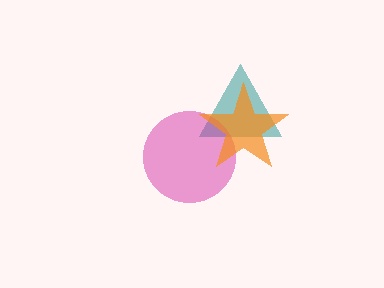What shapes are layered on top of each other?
The layered shapes are: a teal triangle, a magenta circle, an orange star.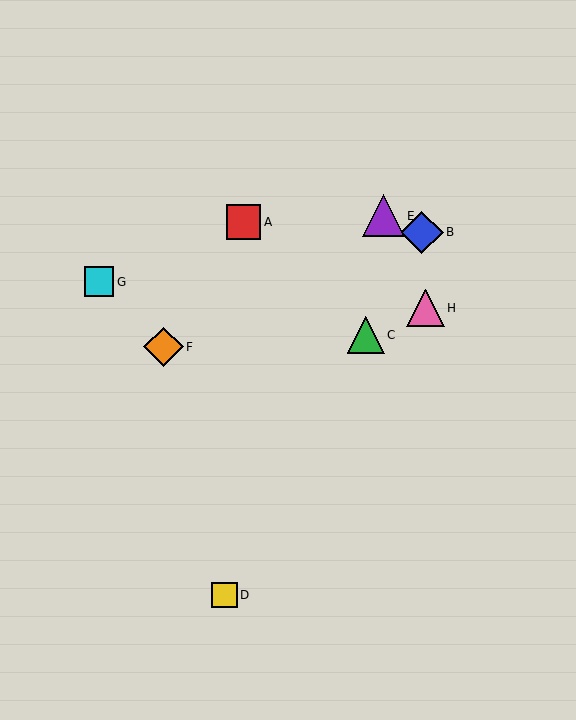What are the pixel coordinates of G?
Object G is at (99, 282).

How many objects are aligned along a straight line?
3 objects (B, C, D) are aligned along a straight line.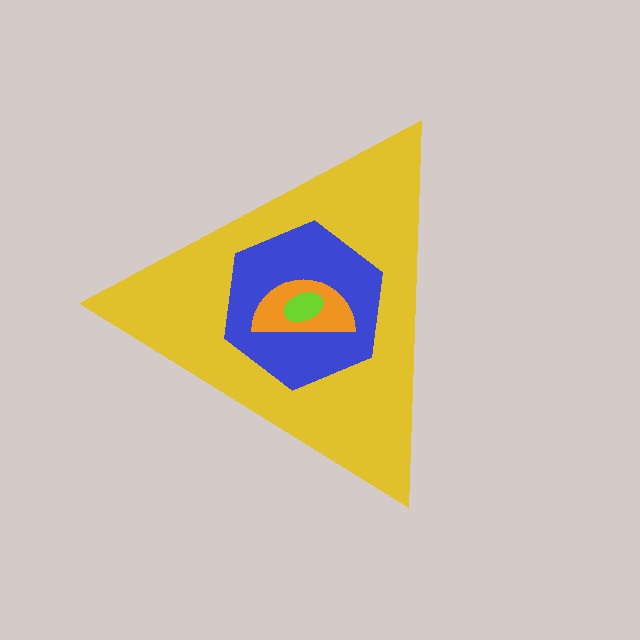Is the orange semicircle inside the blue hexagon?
Yes.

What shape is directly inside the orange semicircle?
The lime ellipse.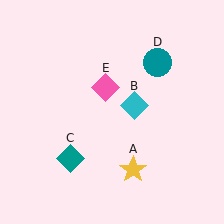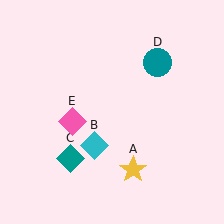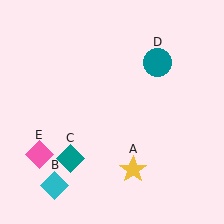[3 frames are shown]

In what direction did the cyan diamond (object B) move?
The cyan diamond (object B) moved down and to the left.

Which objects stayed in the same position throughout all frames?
Yellow star (object A) and teal diamond (object C) and teal circle (object D) remained stationary.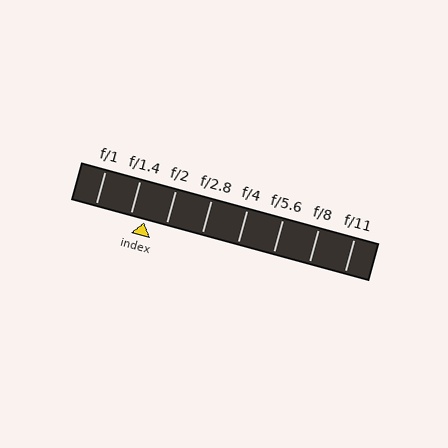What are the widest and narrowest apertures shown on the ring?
The widest aperture shown is f/1 and the narrowest is f/11.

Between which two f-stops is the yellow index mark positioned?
The index mark is between f/1.4 and f/2.